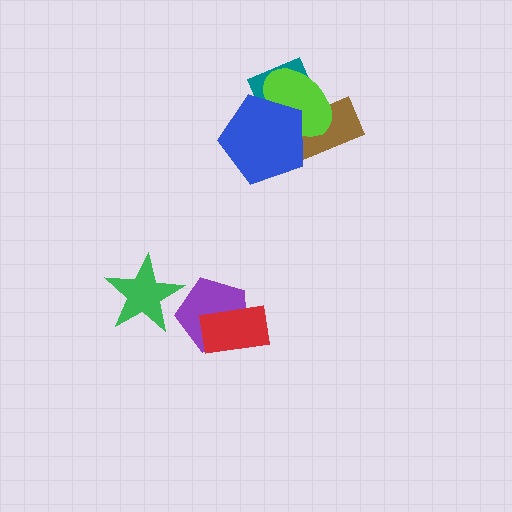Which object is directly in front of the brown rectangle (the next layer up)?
The lime ellipse is directly in front of the brown rectangle.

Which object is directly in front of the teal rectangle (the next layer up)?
The brown rectangle is directly in front of the teal rectangle.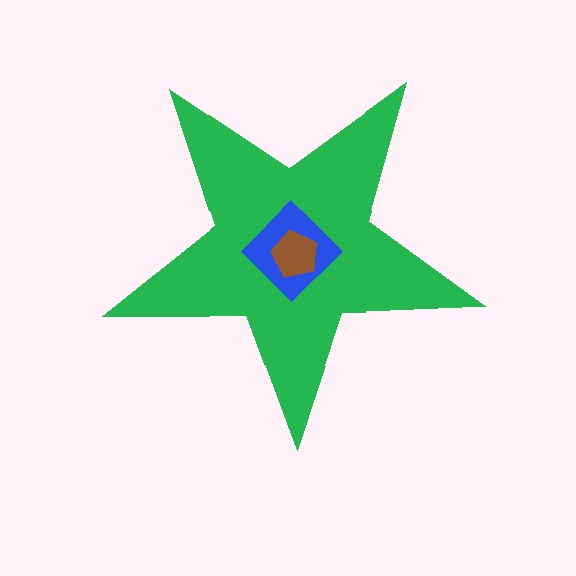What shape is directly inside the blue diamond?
The brown pentagon.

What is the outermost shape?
The green star.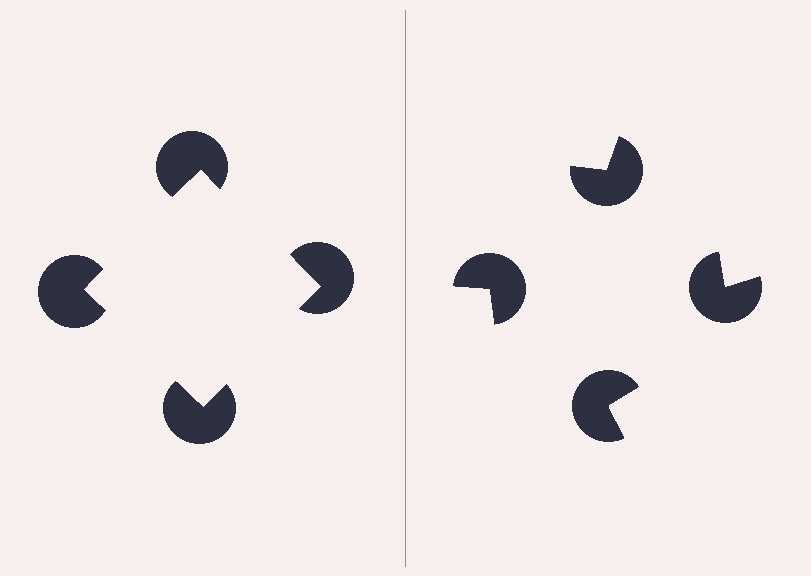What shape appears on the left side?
An illusory square.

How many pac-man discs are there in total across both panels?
8 — 4 on each side.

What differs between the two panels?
The pac-man discs are positioned identically on both sides; only the wedge orientations differ. On the left they align to a square; on the right they are misaligned.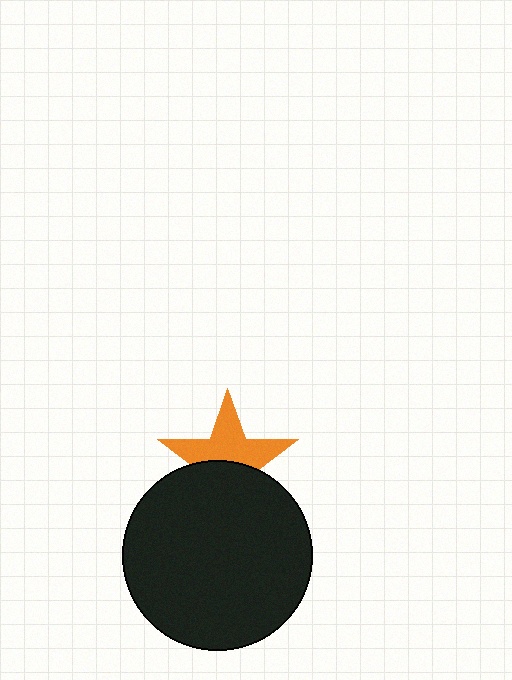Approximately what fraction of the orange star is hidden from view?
Roughly 46% of the orange star is hidden behind the black circle.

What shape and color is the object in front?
The object in front is a black circle.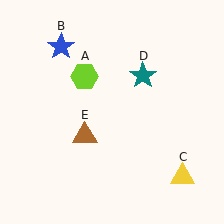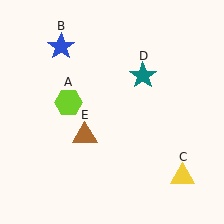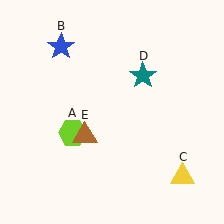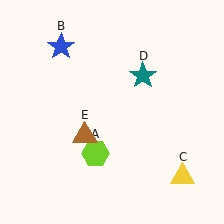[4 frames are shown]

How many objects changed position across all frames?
1 object changed position: lime hexagon (object A).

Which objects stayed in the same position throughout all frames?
Blue star (object B) and yellow triangle (object C) and teal star (object D) and brown triangle (object E) remained stationary.